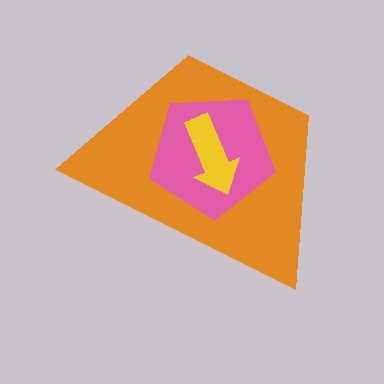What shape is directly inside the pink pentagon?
The yellow arrow.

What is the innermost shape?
The yellow arrow.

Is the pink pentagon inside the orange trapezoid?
Yes.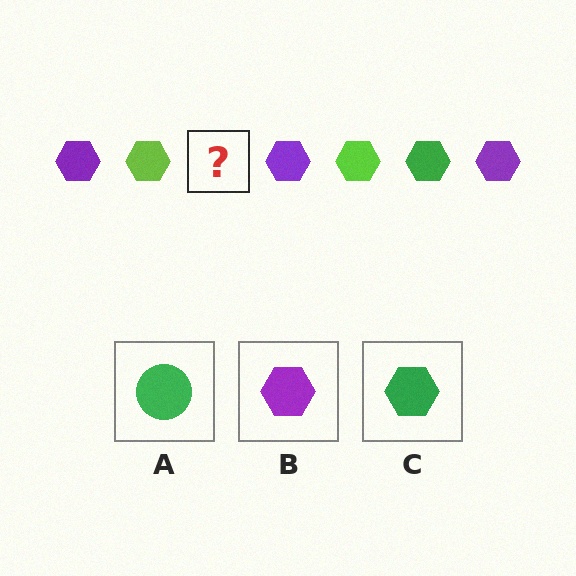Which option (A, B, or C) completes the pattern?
C.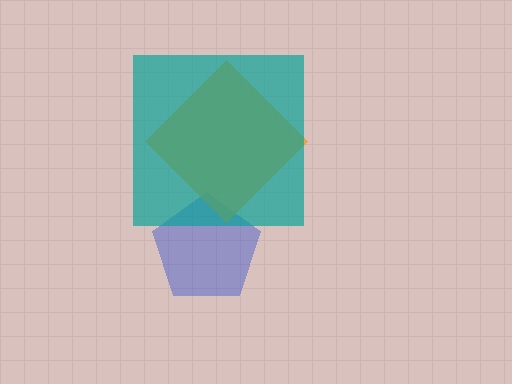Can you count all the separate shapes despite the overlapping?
Yes, there are 3 separate shapes.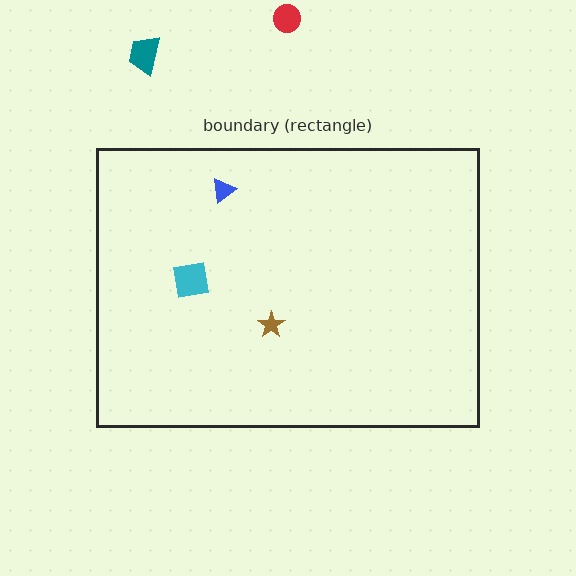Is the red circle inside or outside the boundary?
Outside.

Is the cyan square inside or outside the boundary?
Inside.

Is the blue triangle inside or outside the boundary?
Inside.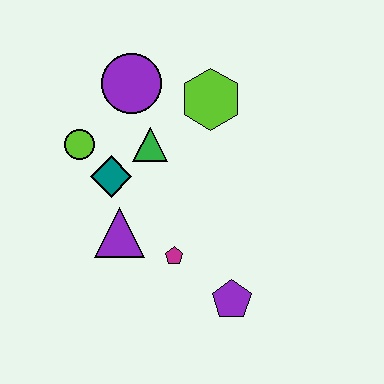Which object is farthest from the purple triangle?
The lime hexagon is farthest from the purple triangle.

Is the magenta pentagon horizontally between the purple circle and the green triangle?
No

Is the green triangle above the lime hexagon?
No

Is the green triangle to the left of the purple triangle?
No